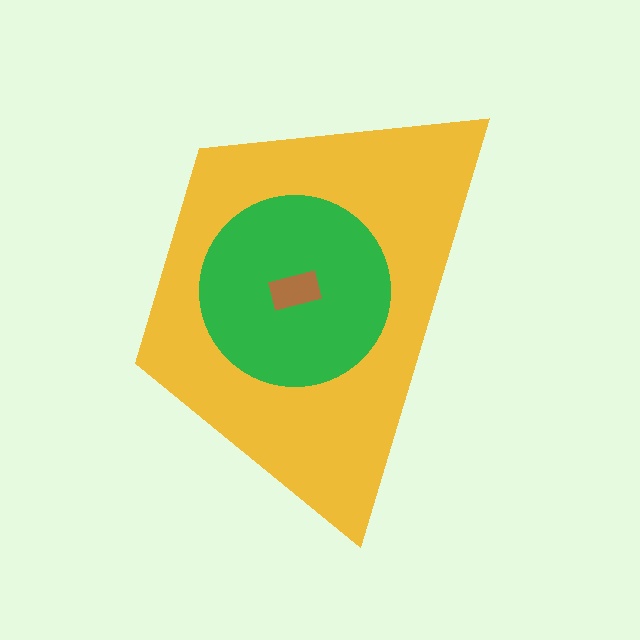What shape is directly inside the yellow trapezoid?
The green circle.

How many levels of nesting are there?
3.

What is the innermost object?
The brown rectangle.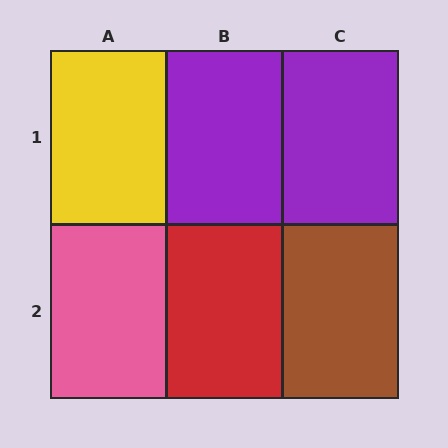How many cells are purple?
2 cells are purple.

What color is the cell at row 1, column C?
Purple.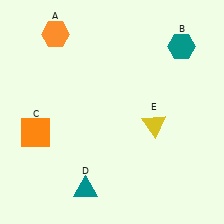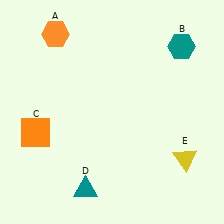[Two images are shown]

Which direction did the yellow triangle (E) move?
The yellow triangle (E) moved down.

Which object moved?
The yellow triangle (E) moved down.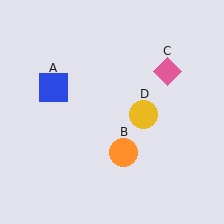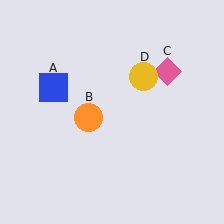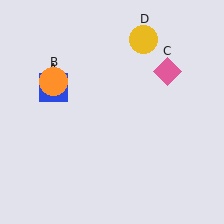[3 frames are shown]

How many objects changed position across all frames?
2 objects changed position: orange circle (object B), yellow circle (object D).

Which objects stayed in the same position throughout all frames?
Blue square (object A) and pink diamond (object C) remained stationary.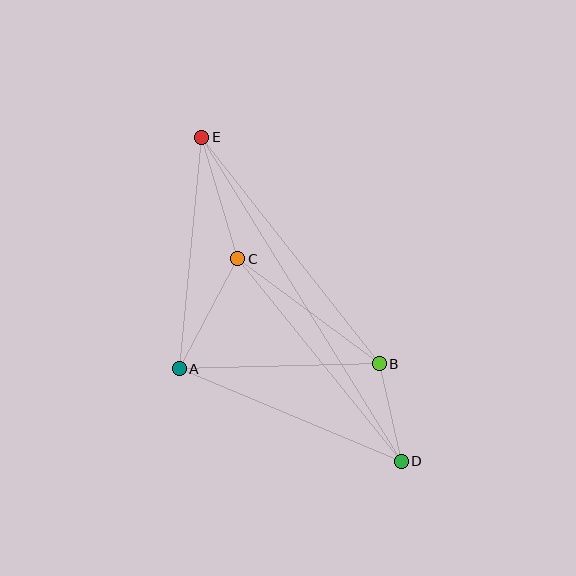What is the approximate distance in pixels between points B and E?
The distance between B and E is approximately 288 pixels.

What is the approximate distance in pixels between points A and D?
The distance between A and D is approximately 240 pixels.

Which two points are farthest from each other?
Points D and E are farthest from each other.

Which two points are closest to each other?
Points B and D are closest to each other.